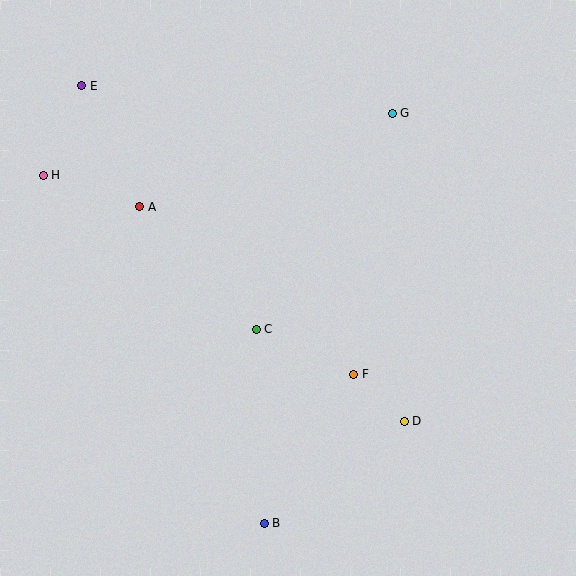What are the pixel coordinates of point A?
Point A is at (140, 207).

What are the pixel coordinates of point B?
Point B is at (264, 523).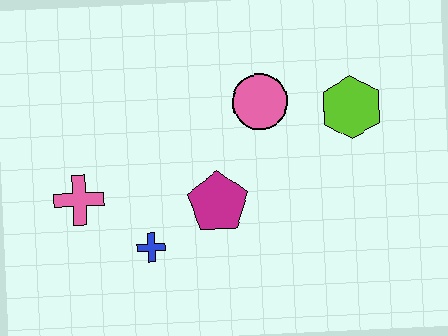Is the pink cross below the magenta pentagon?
No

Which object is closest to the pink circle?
The lime hexagon is closest to the pink circle.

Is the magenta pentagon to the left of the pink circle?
Yes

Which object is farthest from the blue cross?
The lime hexagon is farthest from the blue cross.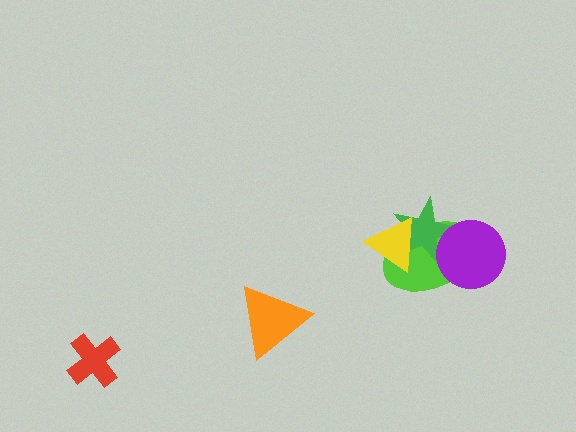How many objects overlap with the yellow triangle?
2 objects overlap with the yellow triangle.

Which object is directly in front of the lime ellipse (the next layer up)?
The green star is directly in front of the lime ellipse.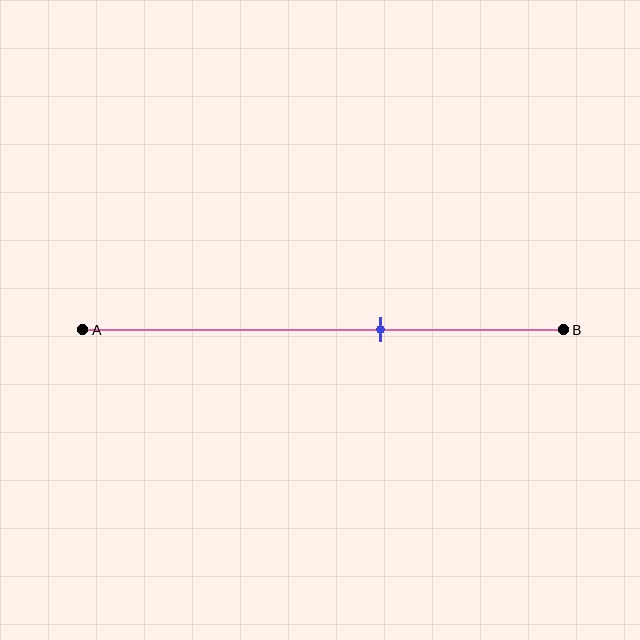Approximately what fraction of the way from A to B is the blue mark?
The blue mark is approximately 60% of the way from A to B.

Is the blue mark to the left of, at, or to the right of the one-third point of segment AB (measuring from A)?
The blue mark is to the right of the one-third point of segment AB.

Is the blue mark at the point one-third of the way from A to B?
No, the mark is at about 60% from A, not at the 33% one-third point.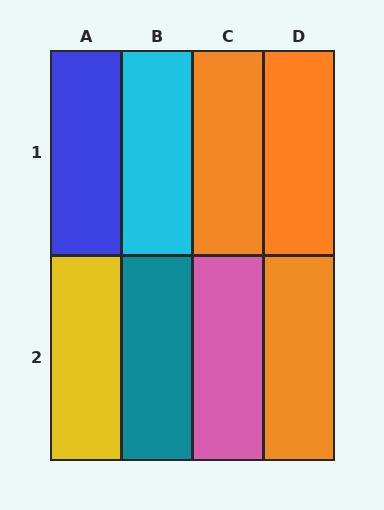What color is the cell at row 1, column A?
Blue.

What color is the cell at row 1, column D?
Orange.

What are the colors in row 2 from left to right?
Yellow, teal, pink, orange.